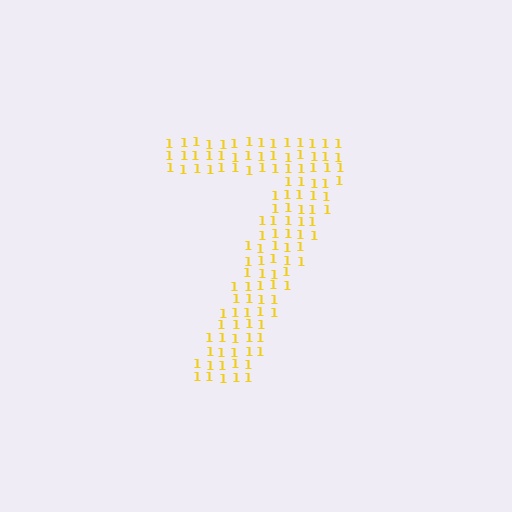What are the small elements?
The small elements are digit 1's.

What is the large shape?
The large shape is the digit 7.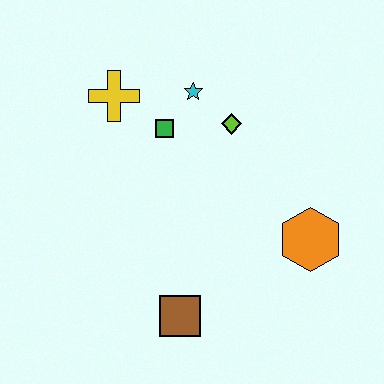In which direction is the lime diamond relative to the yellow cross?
The lime diamond is to the right of the yellow cross.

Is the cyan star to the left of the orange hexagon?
Yes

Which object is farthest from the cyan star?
The brown square is farthest from the cyan star.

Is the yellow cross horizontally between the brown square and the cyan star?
No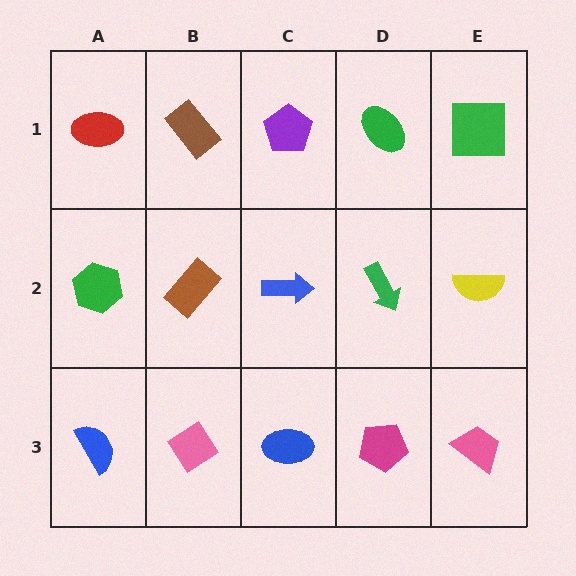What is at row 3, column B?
A pink diamond.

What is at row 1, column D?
A green ellipse.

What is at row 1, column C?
A purple pentagon.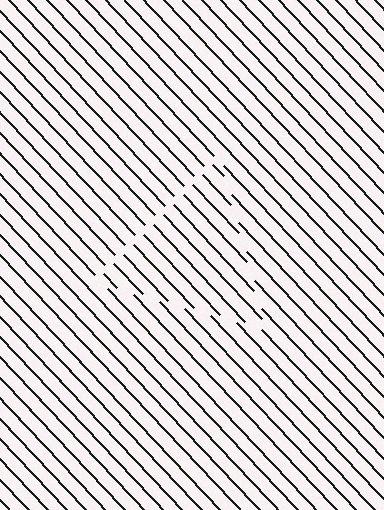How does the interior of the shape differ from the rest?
The interior of the shape contains the same grating, shifted by half a period — the contour is defined by the phase discontinuity where line-ends from the inner and outer gratings abut.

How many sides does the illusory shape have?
3 sides — the line-ends trace a triangle.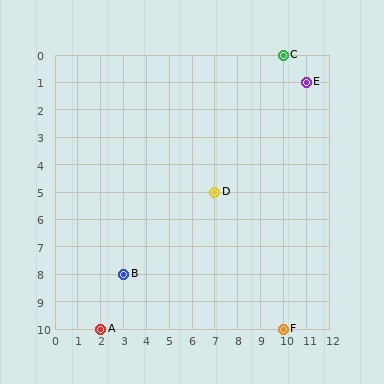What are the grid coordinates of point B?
Point B is at grid coordinates (3, 8).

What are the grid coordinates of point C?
Point C is at grid coordinates (10, 0).